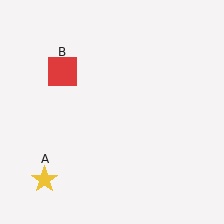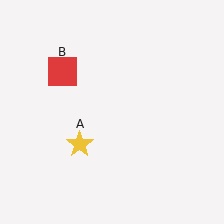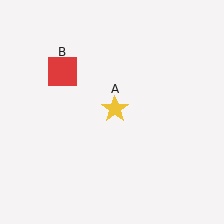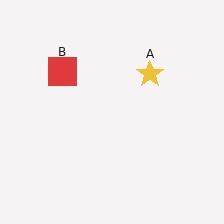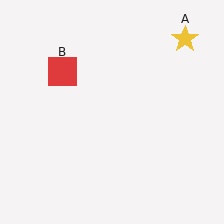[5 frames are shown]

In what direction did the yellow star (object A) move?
The yellow star (object A) moved up and to the right.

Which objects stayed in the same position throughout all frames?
Red square (object B) remained stationary.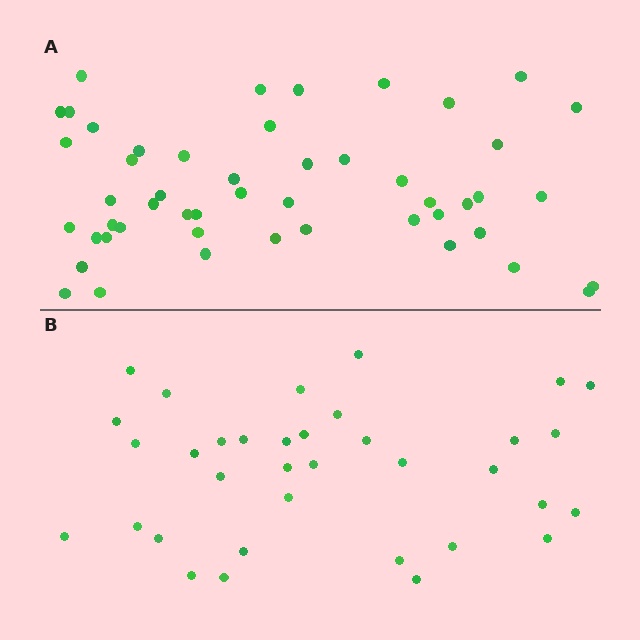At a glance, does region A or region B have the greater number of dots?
Region A (the top region) has more dots.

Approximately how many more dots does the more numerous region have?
Region A has approximately 15 more dots than region B.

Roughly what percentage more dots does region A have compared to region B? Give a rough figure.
About 45% more.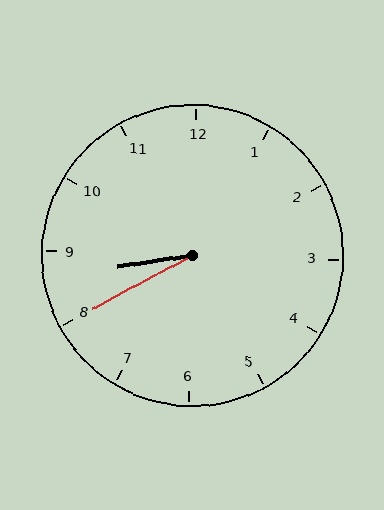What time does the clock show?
8:40.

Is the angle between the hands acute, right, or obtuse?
It is acute.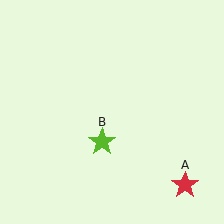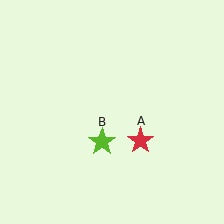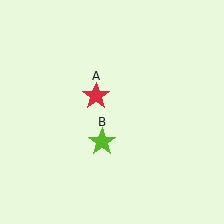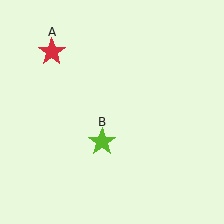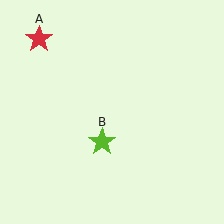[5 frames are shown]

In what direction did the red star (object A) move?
The red star (object A) moved up and to the left.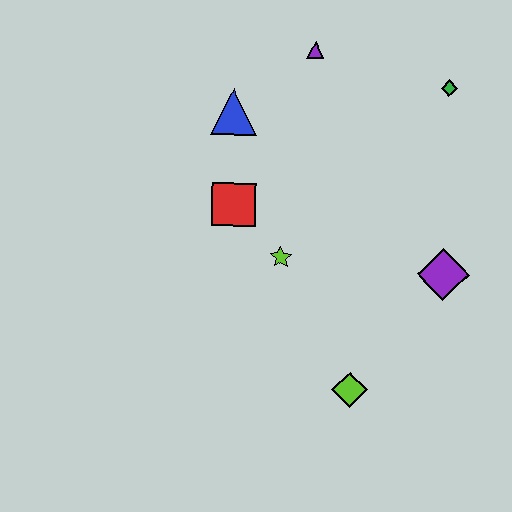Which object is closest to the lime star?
The red square is closest to the lime star.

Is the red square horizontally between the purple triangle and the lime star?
No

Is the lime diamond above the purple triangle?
No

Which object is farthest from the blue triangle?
The lime diamond is farthest from the blue triangle.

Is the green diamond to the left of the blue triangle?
No